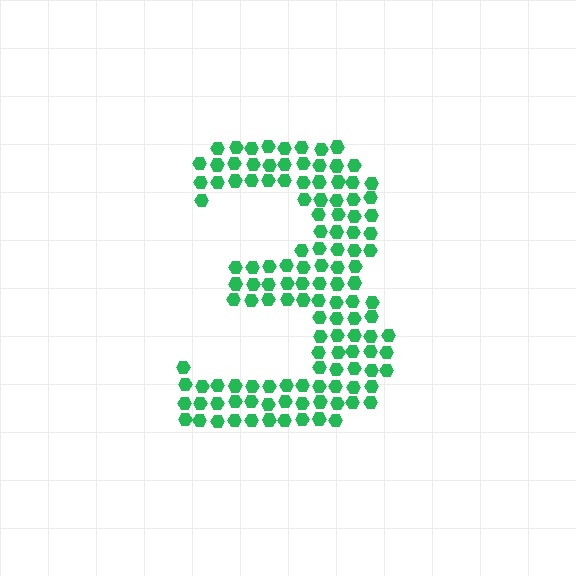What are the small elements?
The small elements are hexagons.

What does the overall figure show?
The overall figure shows the digit 3.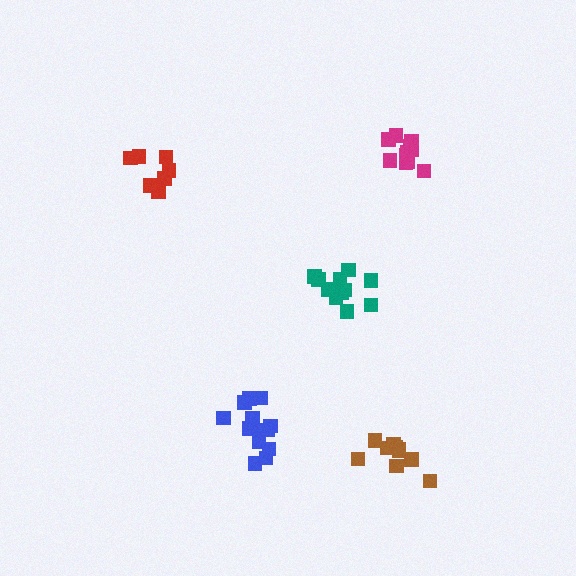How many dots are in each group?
Group 1: 13 dots, Group 2: 12 dots, Group 3: 11 dots, Group 4: 10 dots, Group 5: 7 dots (53 total).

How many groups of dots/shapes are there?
There are 5 groups.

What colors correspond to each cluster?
The clusters are colored: blue, magenta, teal, brown, red.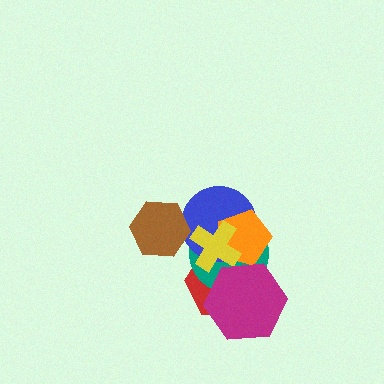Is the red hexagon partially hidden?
Yes, it is partially covered by another shape.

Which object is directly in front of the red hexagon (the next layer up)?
The teal circle is directly in front of the red hexagon.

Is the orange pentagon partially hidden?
Yes, it is partially covered by another shape.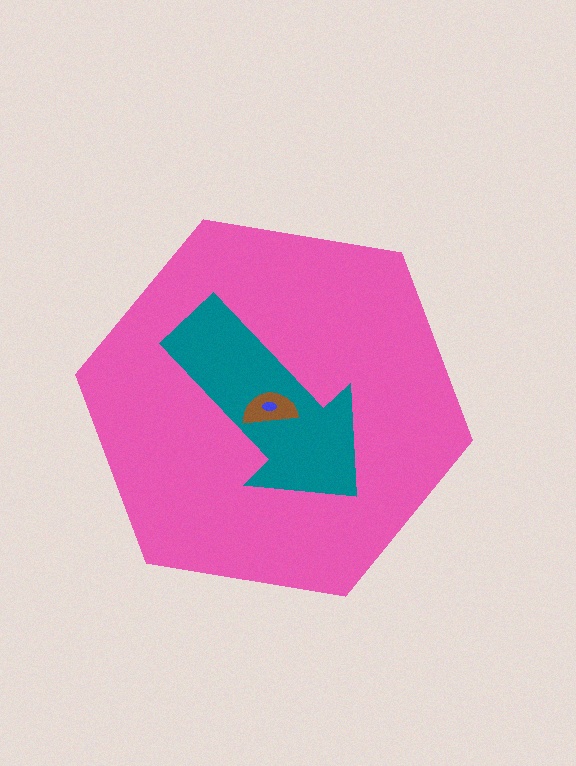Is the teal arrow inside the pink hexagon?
Yes.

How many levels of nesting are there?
4.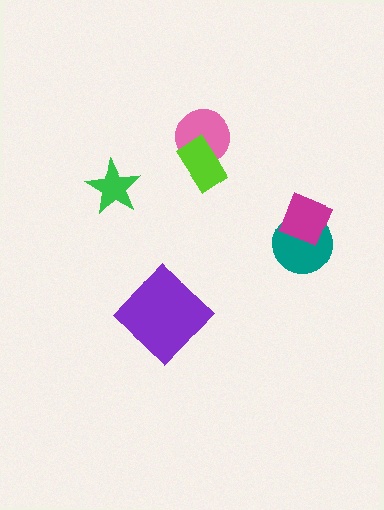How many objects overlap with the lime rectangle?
1 object overlaps with the lime rectangle.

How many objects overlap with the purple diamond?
0 objects overlap with the purple diamond.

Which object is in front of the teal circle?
The magenta diamond is in front of the teal circle.